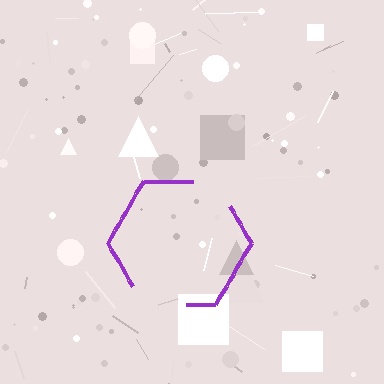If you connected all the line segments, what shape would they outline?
They would outline a hexagon.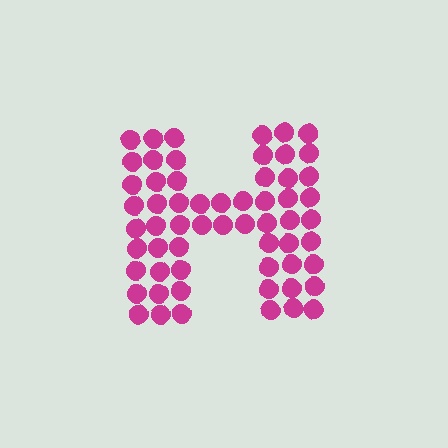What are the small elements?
The small elements are circles.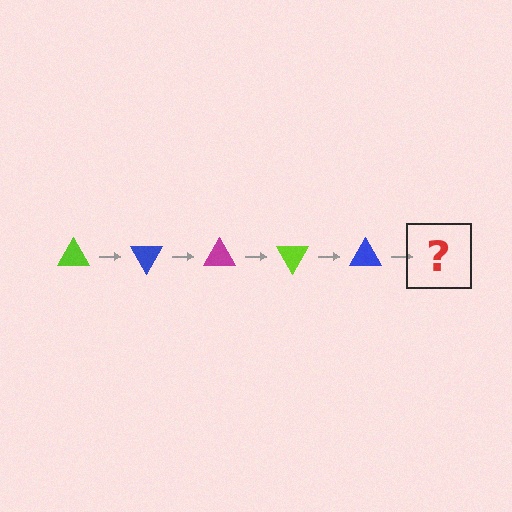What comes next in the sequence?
The next element should be a magenta triangle, rotated 300 degrees from the start.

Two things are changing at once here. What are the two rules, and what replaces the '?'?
The two rules are that it rotates 60 degrees each step and the color cycles through lime, blue, and magenta. The '?' should be a magenta triangle, rotated 300 degrees from the start.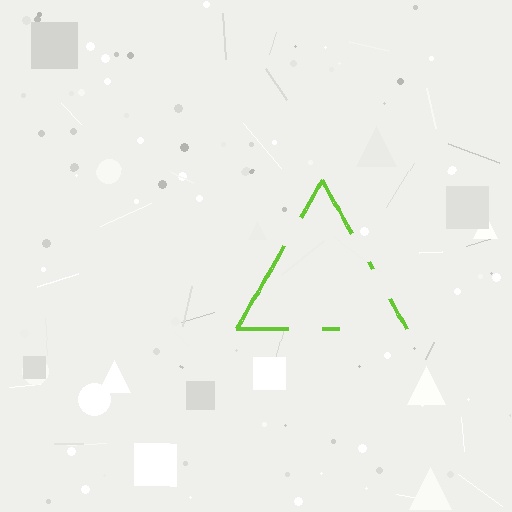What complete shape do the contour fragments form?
The contour fragments form a triangle.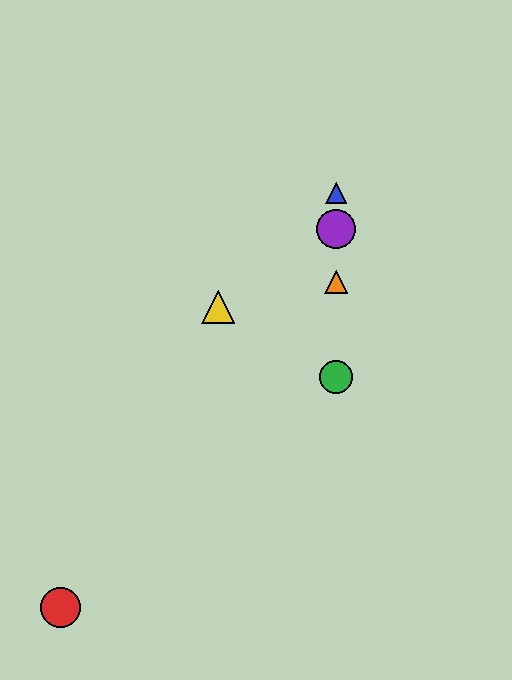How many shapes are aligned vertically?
4 shapes (the blue triangle, the green circle, the purple circle, the orange triangle) are aligned vertically.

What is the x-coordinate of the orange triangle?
The orange triangle is at x≈336.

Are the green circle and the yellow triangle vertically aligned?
No, the green circle is at x≈336 and the yellow triangle is at x≈218.